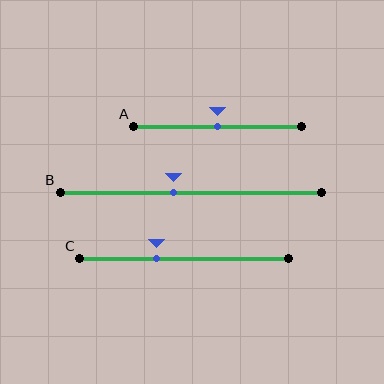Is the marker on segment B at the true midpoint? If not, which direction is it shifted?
No, the marker on segment B is shifted to the left by about 7% of the segment length.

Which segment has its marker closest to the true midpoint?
Segment A has its marker closest to the true midpoint.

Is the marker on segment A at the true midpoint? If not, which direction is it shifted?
Yes, the marker on segment A is at the true midpoint.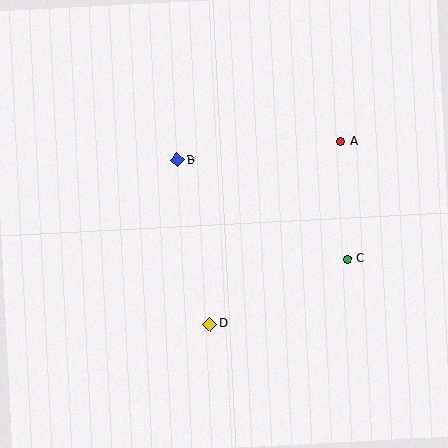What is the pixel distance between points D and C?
The distance between D and C is 152 pixels.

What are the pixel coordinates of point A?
Point A is at (341, 142).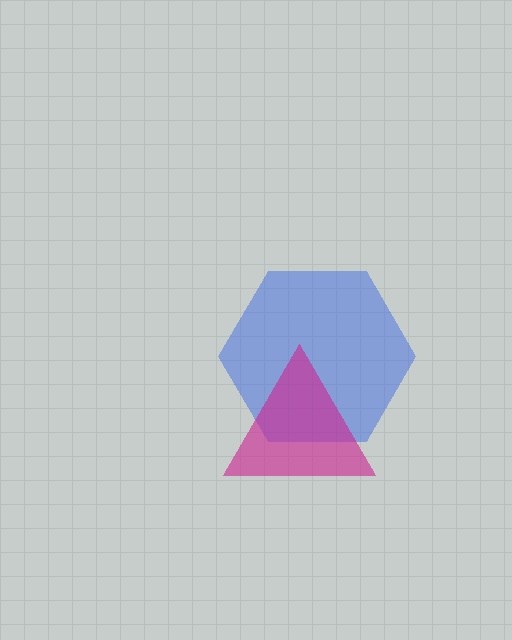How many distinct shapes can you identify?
There are 2 distinct shapes: a blue hexagon, a magenta triangle.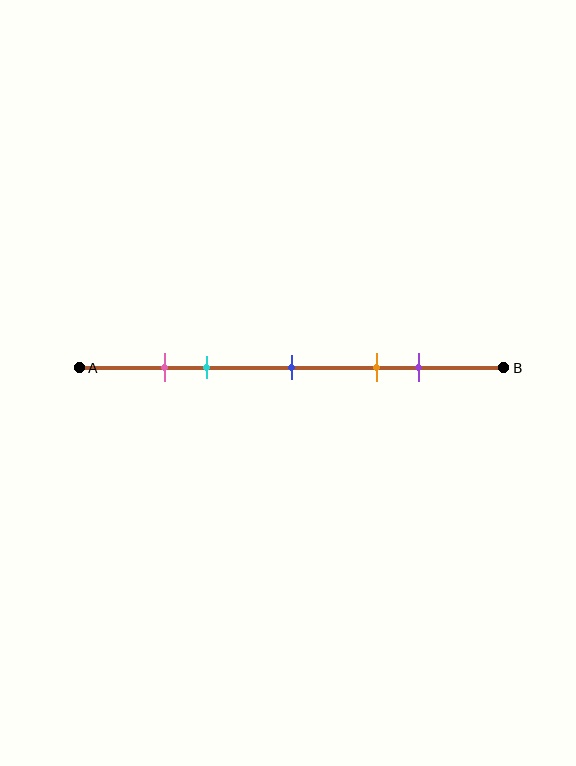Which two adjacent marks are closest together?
The pink and cyan marks are the closest adjacent pair.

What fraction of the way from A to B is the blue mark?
The blue mark is approximately 50% (0.5) of the way from A to B.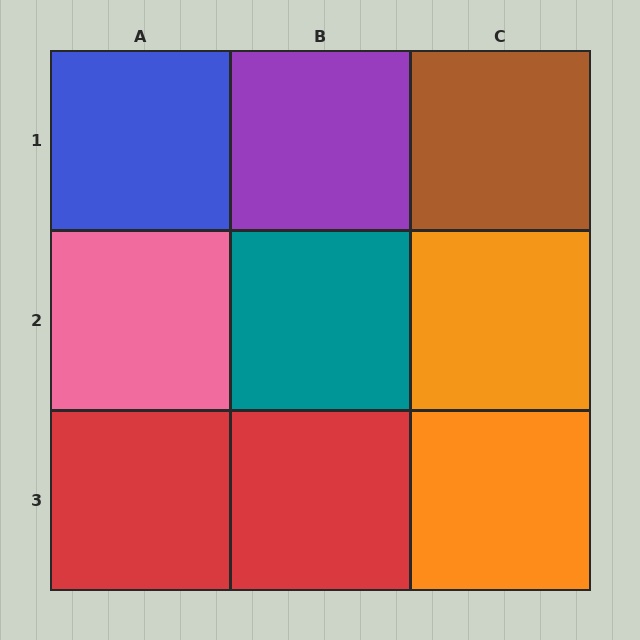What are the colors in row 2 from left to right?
Pink, teal, orange.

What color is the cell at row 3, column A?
Red.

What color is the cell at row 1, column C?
Brown.